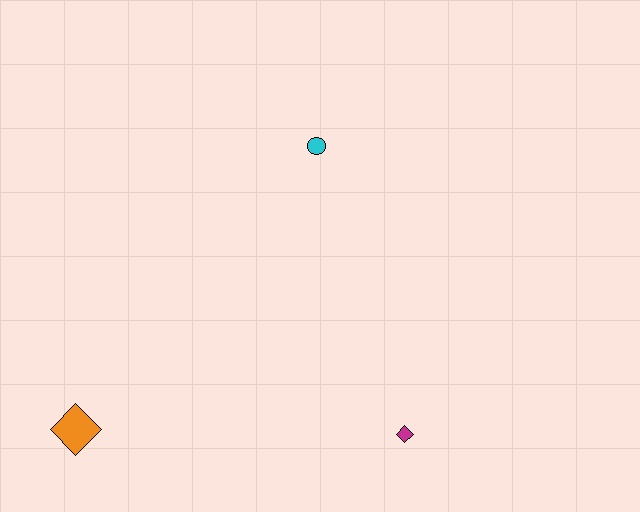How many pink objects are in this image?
There are no pink objects.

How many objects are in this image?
There are 3 objects.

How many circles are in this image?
There is 1 circle.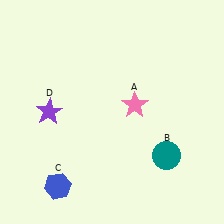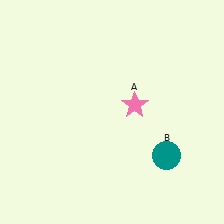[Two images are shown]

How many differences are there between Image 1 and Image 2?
There are 2 differences between the two images.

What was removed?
The blue hexagon (C), the purple star (D) were removed in Image 2.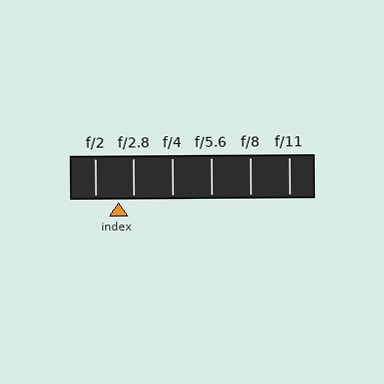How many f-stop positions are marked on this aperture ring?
There are 6 f-stop positions marked.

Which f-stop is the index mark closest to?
The index mark is closest to f/2.8.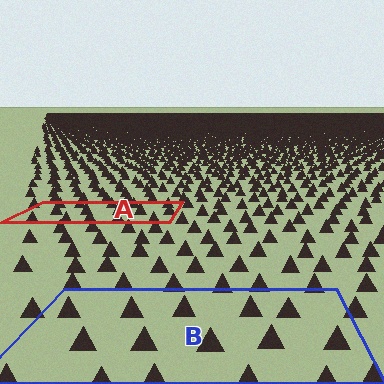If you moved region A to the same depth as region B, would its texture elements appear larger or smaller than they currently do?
They would appear larger. At a closer depth, the same texture elements are projected at a bigger on-screen size.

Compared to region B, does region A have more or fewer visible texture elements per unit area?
Region A has more texture elements per unit area — they are packed more densely because it is farther away.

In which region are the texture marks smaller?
The texture marks are smaller in region A, because it is farther away.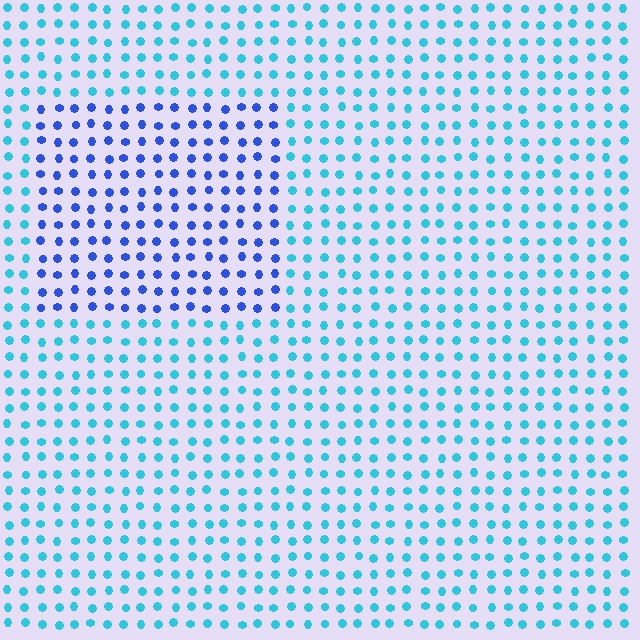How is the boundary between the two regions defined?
The boundary is defined purely by a slight shift in hue (about 41 degrees). Spacing, size, and orientation are identical on both sides.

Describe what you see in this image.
The image is filled with small cyan elements in a uniform arrangement. A rectangle-shaped region is visible where the elements are tinted to a slightly different hue, forming a subtle color boundary.